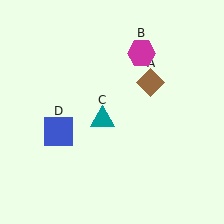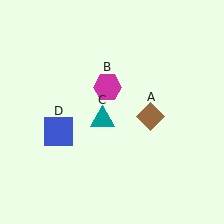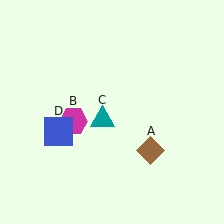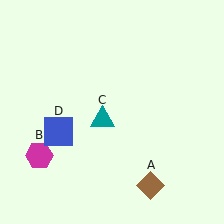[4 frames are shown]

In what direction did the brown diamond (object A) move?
The brown diamond (object A) moved down.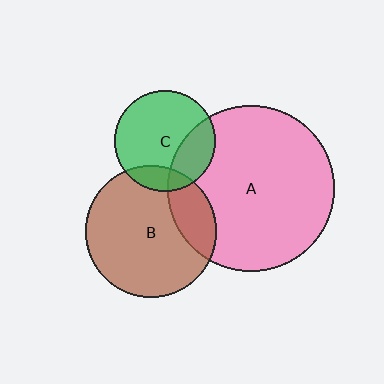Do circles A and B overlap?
Yes.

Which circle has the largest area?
Circle A (pink).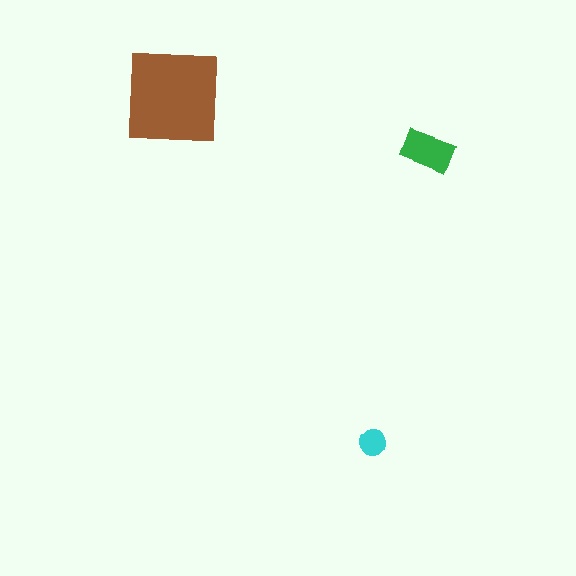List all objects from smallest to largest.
The cyan circle, the green rectangle, the brown square.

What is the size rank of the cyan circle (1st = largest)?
3rd.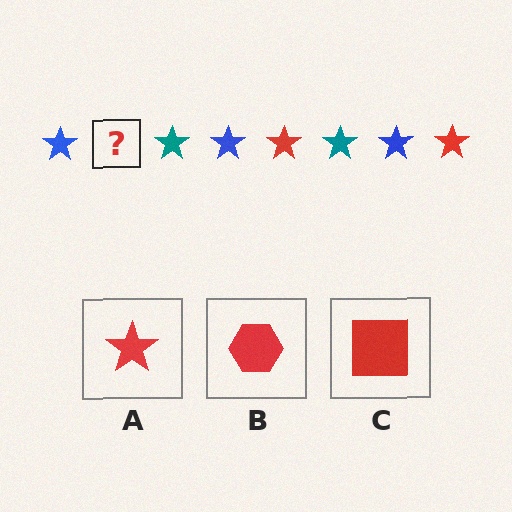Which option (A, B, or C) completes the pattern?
A.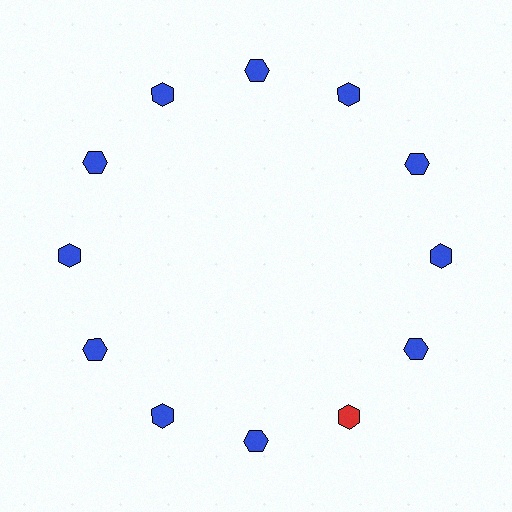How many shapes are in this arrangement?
There are 12 shapes arranged in a ring pattern.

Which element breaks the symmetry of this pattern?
The red hexagon at roughly the 5 o'clock position breaks the symmetry. All other shapes are blue hexagons.